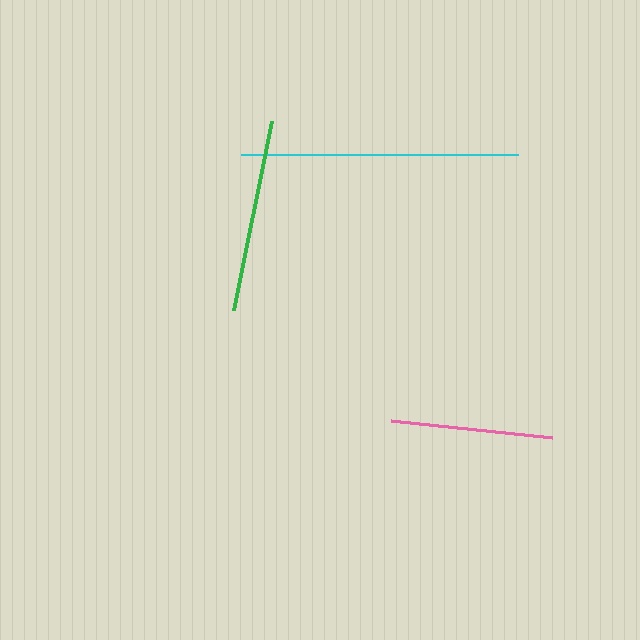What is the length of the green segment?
The green segment is approximately 193 pixels long.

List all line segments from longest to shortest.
From longest to shortest: cyan, green, pink.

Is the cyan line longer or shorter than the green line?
The cyan line is longer than the green line.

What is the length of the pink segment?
The pink segment is approximately 161 pixels long.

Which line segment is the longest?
The cyan line is the longest at approximately 277 pixels.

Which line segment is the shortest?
The pink line is the shortest at approximately 161 pixels.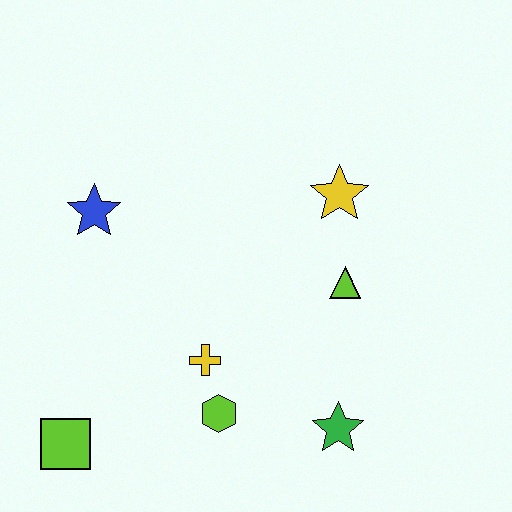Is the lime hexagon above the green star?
Yes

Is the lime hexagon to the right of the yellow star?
No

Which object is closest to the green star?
The lime hexagon is closest to the green star.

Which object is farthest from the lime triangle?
The lime square is farthest from the lime triangle.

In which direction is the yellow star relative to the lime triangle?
The yellow star is above the lime triangle.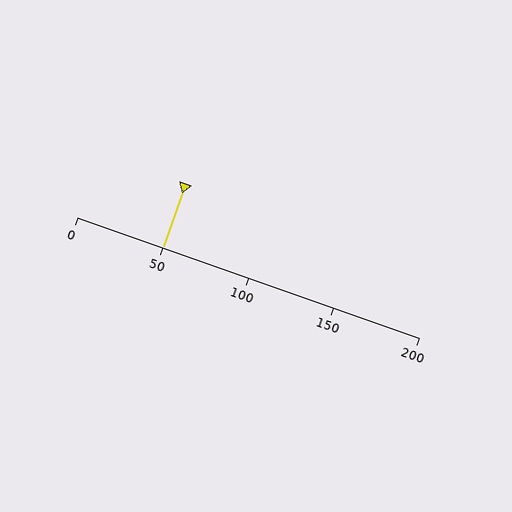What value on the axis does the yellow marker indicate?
The marker indicates approximately 50.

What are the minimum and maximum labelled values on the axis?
The axis runs from 0 to 200.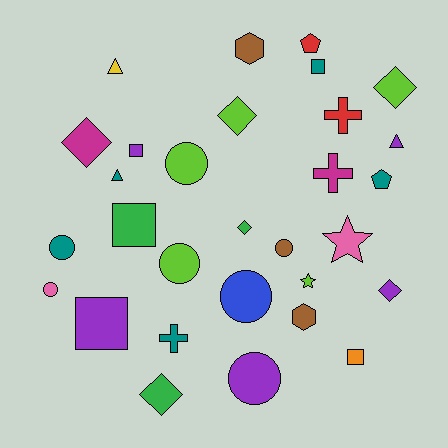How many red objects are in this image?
There are 2 red objects.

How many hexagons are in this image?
There are 2 hexagons.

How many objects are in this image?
There are 30 objects.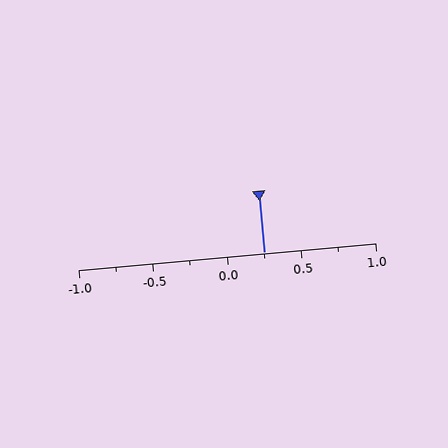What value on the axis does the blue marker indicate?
The marker indicates approximately 0.25.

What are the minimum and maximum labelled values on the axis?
The axis runs from -1.0 to 1.0.